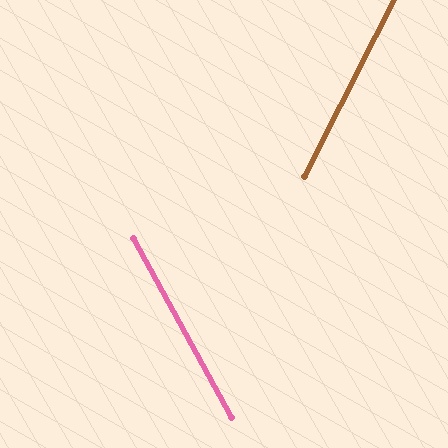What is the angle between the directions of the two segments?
Approximately 56 degrees.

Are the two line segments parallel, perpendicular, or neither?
Neither parallel nor perpendicular — they differ by about 56°.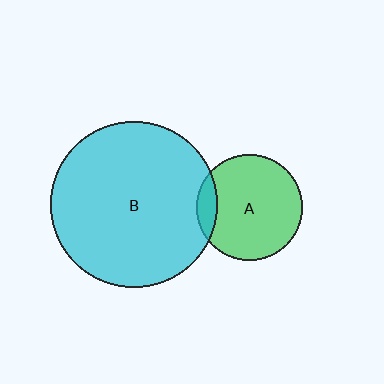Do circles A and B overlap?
Yes.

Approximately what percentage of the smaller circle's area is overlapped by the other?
Approximately 10%.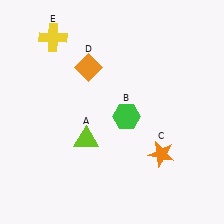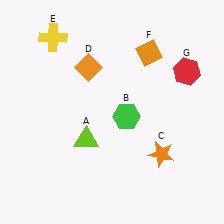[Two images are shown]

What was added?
An orange diamond (F), a red hexagon (G) were added in Image 2.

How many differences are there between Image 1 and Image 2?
There are 2 differences between the two images.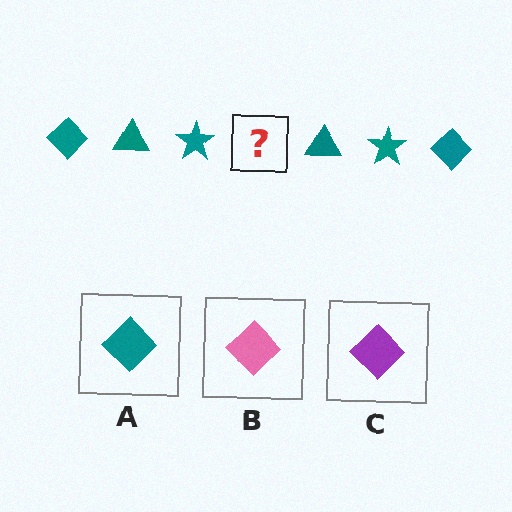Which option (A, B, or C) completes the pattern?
A.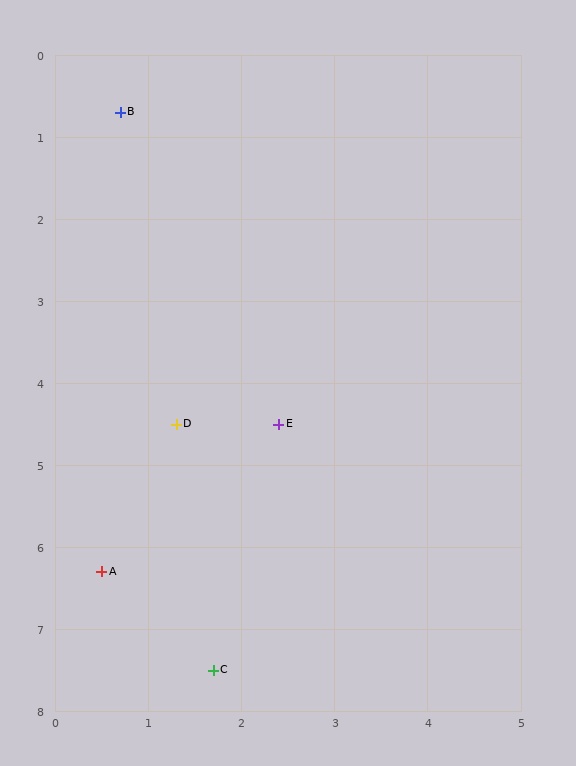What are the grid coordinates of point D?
Point D is at approximately (1.3, 4.5).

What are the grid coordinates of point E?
Point E is at approximately (2.4, 4.5).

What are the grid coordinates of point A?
Point A is at approximately (0.5, 6.3).